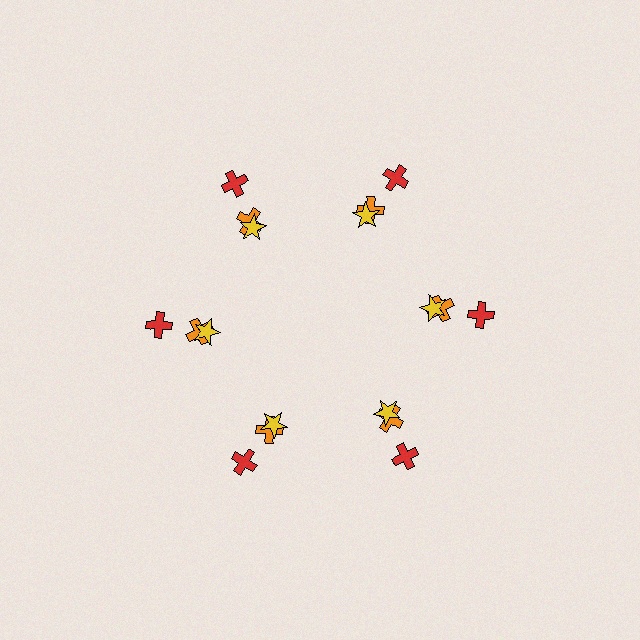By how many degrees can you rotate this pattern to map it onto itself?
The pattern maps onto itself every 60 degrees of rotation.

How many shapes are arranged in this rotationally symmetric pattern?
There are 18 shapes, arranged in 6 groups of 3.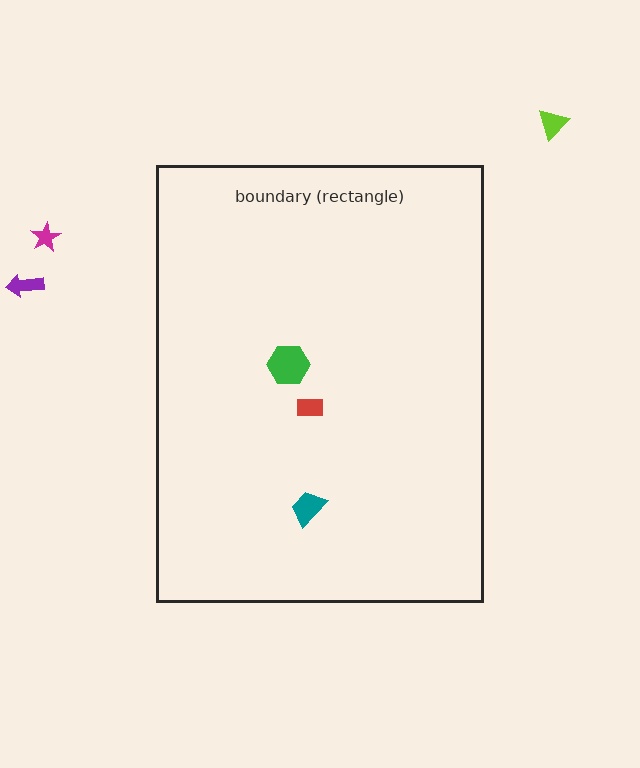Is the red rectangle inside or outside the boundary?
Inside.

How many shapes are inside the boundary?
3 inside, 3 outside.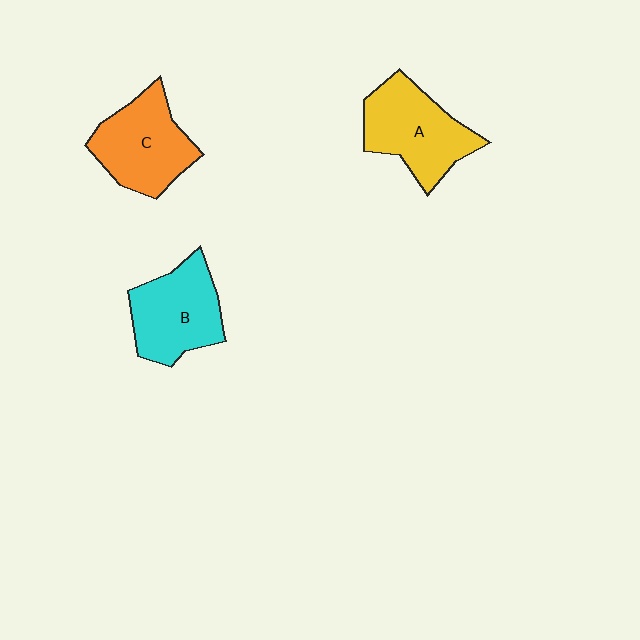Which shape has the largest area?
Shape A (yellow).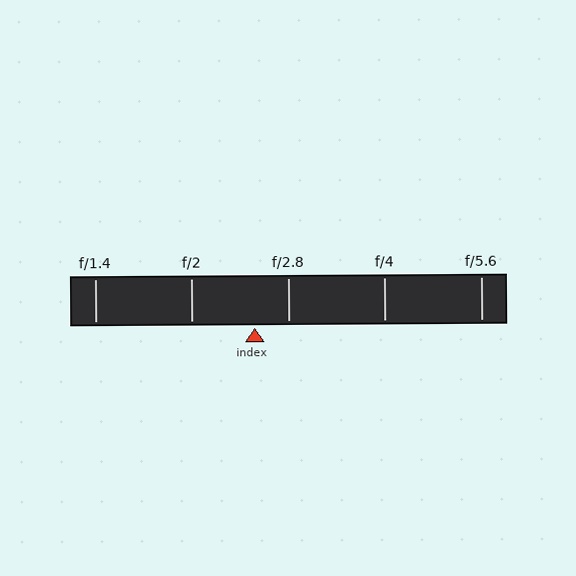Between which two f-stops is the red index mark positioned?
The index mark is between f/2 and f/2.8.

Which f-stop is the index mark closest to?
The index mark is closest to f/2.8.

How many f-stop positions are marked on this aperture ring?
There are 5 f-stop positions marked.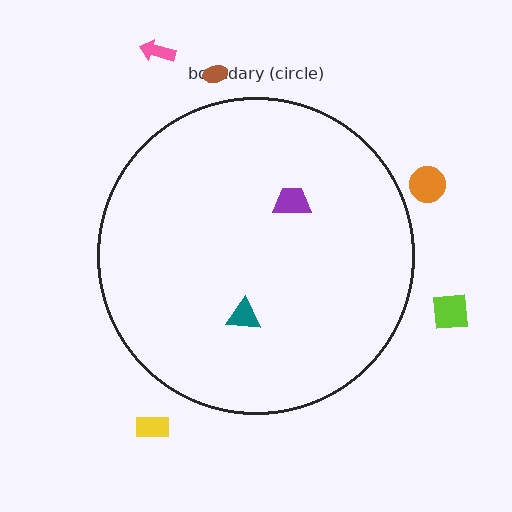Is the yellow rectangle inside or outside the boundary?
Outside.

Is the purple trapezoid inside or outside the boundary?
Inside.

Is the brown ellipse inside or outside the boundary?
Outside.